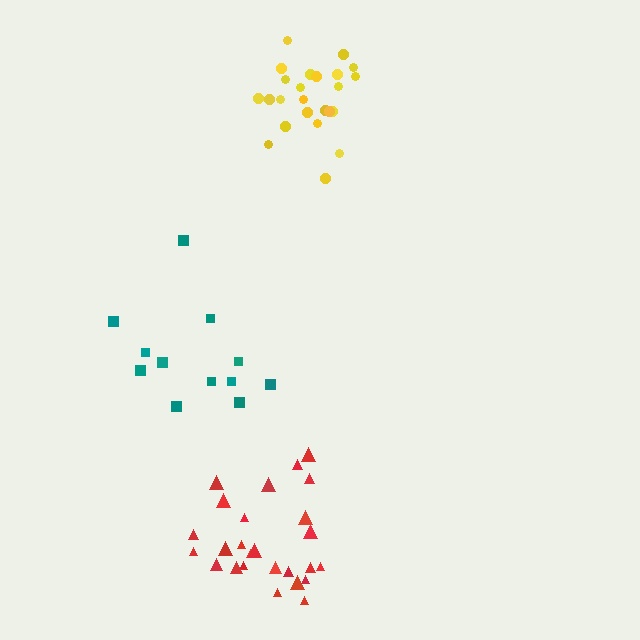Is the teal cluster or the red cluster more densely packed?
Red.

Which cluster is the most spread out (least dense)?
Teal.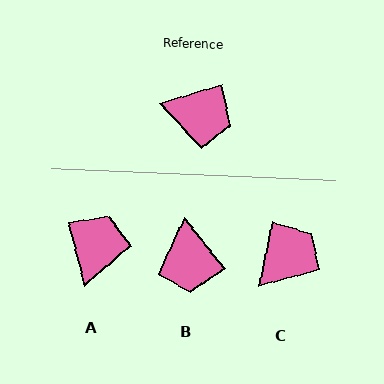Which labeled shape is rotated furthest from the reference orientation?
A, about 89 degrees away.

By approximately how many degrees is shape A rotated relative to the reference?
Approximately 89 degrees counter-clockwise.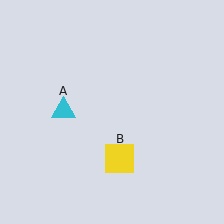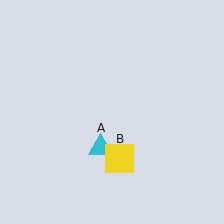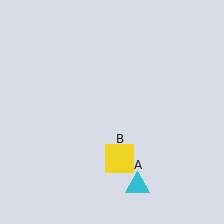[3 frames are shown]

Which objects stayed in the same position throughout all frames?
Yellow square (object B) remained stationary.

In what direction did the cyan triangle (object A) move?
The cyan triangle (object A) moved down and to the right.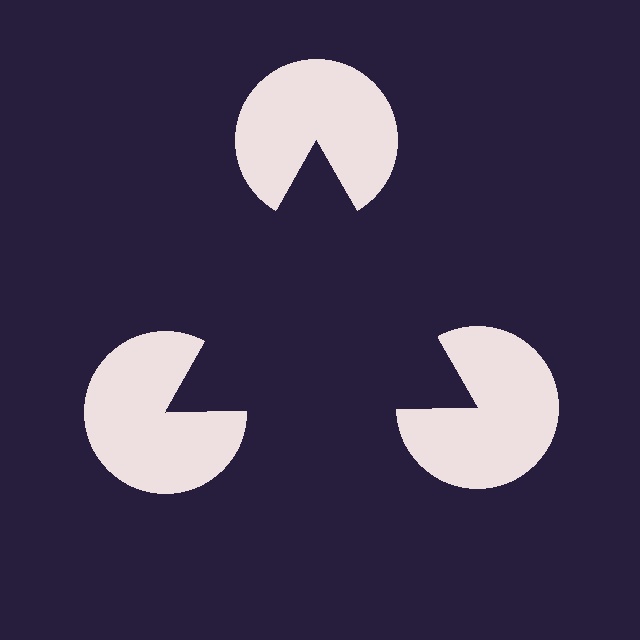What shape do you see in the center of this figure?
An illusory triangle — its edges are inferred from the aligned wedge cuts in the pac-man discs, not physically drawn.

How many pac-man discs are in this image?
There are 3 — one at each vertex of the illusory triangle.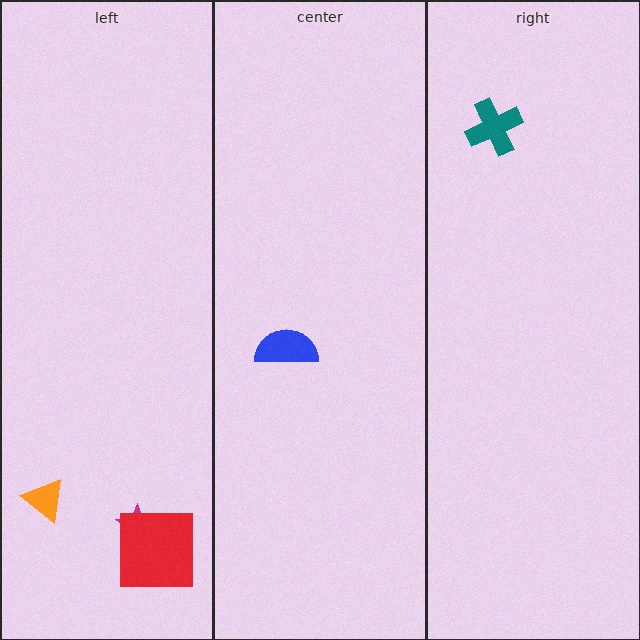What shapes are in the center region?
The blue semicircle.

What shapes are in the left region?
The orange triangle, the magenta star, the red square.